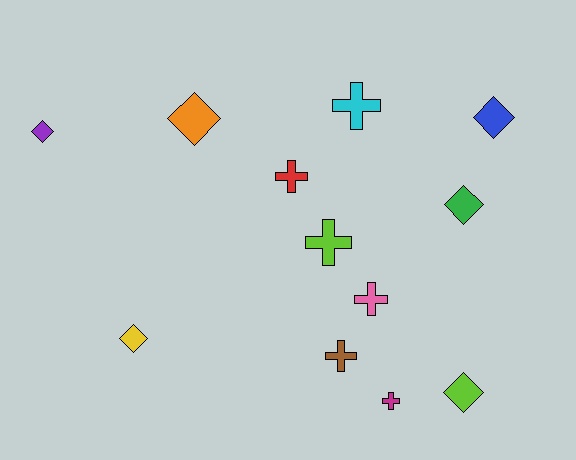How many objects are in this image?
There are 12 objects.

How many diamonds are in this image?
There are 6 diamonds.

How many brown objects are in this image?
There is 1 brown object.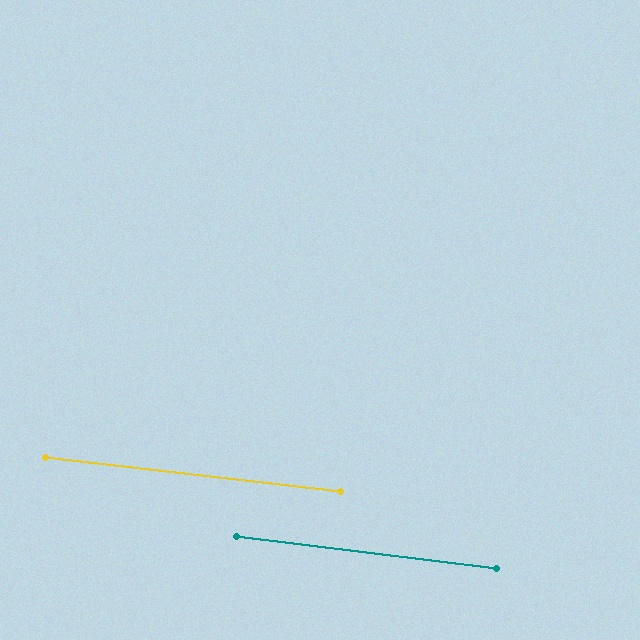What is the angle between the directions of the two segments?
Approximately 1 degree.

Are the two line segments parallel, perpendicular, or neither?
Parallel — their directions differ by only 0.6°.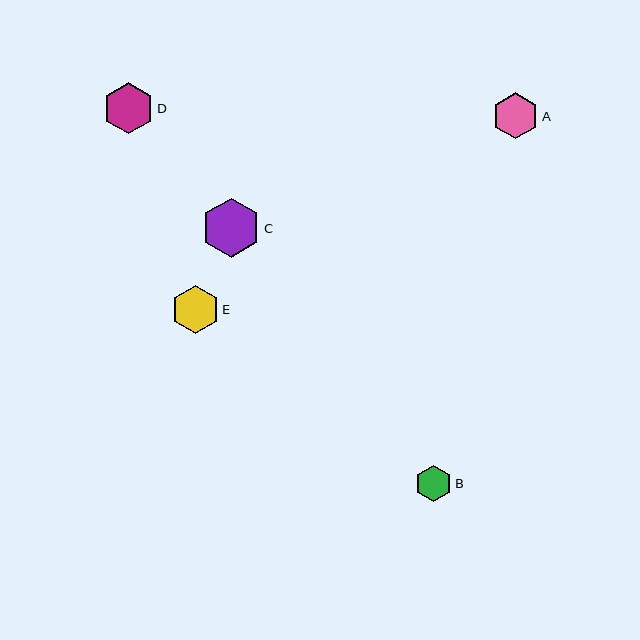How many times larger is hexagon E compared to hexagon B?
Hexagon E is approximately 1.3 times the size of hexagon B.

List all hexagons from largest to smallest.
From largest to smallest: C, D, E, A, B.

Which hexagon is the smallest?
Hexagon B is the smallest with a size of approximately 36 pixels.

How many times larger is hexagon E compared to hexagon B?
Hexagon E is approximately 1.3 times the size of hexagon B.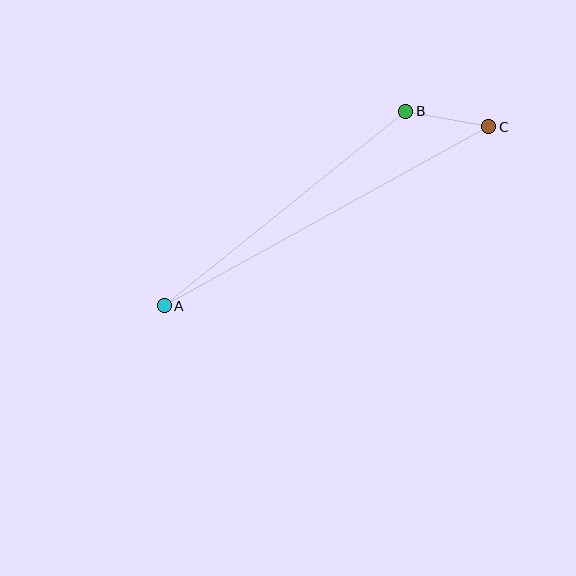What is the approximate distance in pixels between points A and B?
The distance between A and B is approximately 310 pixels.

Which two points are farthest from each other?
Points A and C are farthest from each other.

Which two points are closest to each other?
Points B and C are closest to each other.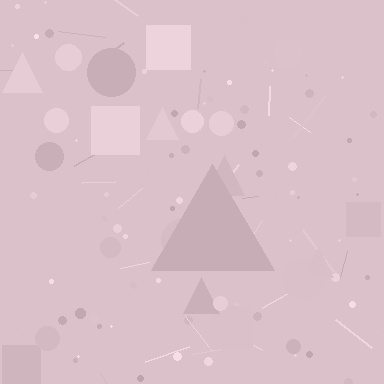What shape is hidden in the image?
A triangle is hidden in the image.